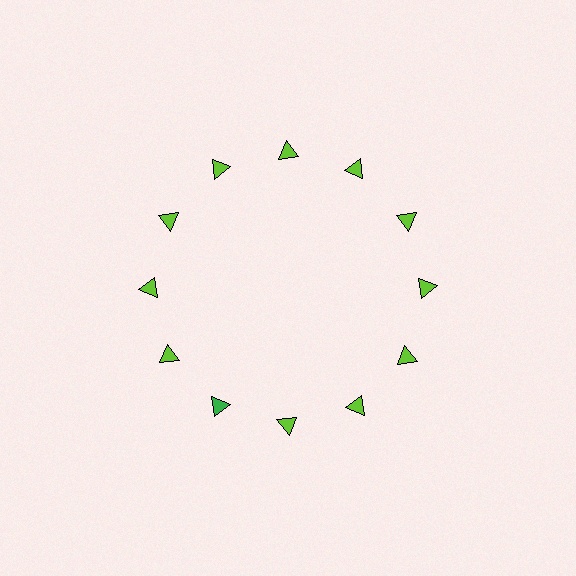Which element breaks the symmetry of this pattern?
The green triangle at roughly the 7 o'clock position breaks the symmetry. All other shapes are lime triangles.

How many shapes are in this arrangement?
There are 12 shapes arranged in a ring pattern.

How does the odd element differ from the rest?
It has a different color: green instead of lime.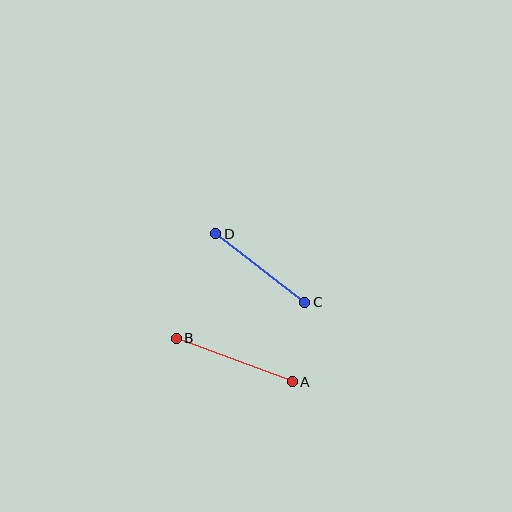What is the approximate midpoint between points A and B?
The midpoint is at approximately (234, 360) pixels.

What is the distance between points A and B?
The distance is approximately 124 pixels.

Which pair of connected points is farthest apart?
Points A and B are farthest apart.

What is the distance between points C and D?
The distance is approximately 113 pixels.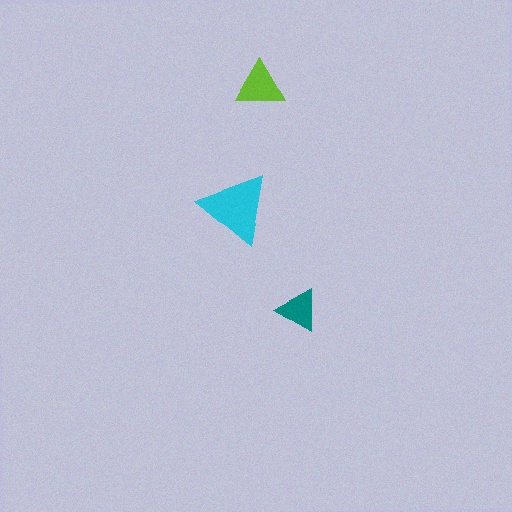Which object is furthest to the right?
The teal triangle is rightmost.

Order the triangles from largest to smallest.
the cyan one, the lime one, the teal one.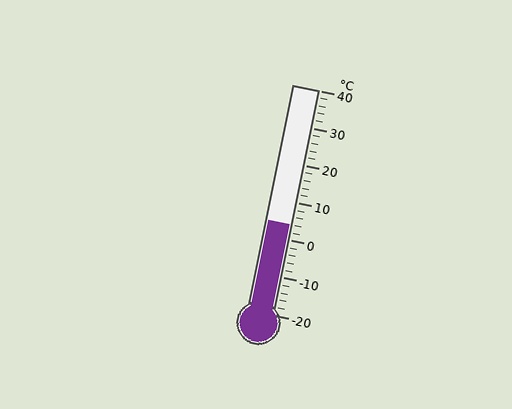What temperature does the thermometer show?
The thermometer shows approximately 4°C.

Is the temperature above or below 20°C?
The temperature is below 20°C.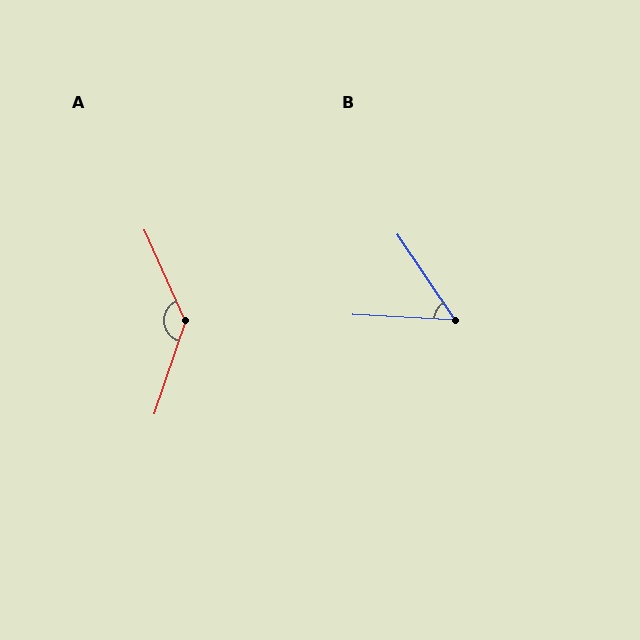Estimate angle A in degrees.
Approximately 137 degrees.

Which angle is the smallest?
B, at approximately 53 degrees.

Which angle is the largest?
A, at approximately 137 degrees.